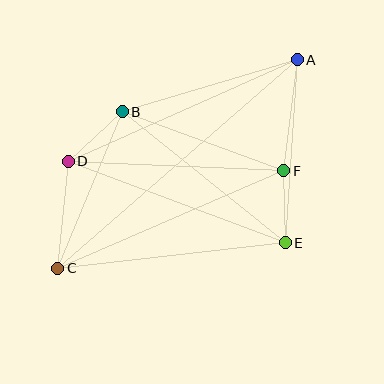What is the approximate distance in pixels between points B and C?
The distance between B and C is approximately 170 pixels.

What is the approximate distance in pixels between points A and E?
The distance between A and E is approximately 183 pixels.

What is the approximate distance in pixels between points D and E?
The distance between D and E is approximately 232 pixels.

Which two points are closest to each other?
Points E and F are closest to each other.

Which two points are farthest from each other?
Points A and C are farthest from each other.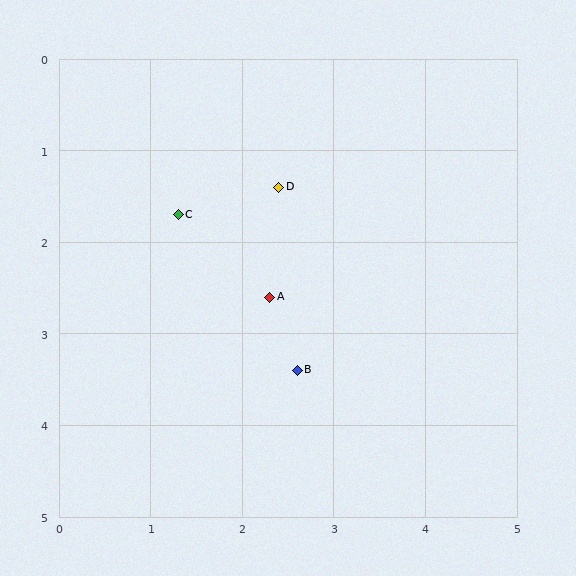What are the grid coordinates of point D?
Point D is at approximately (2.4, 1.4).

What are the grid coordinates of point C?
Point C is at approximately (1.3, 1.7).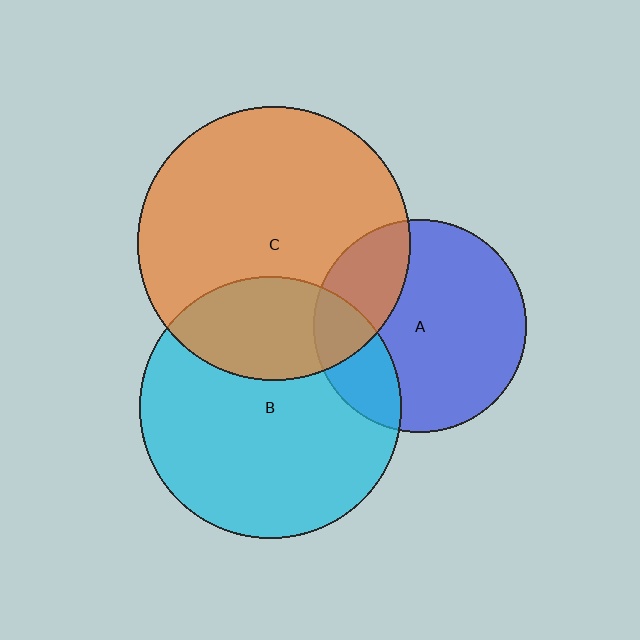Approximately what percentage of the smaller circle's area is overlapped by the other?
Approximately 30%.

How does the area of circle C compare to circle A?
Approximately 1.7 times.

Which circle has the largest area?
Circle C (orange).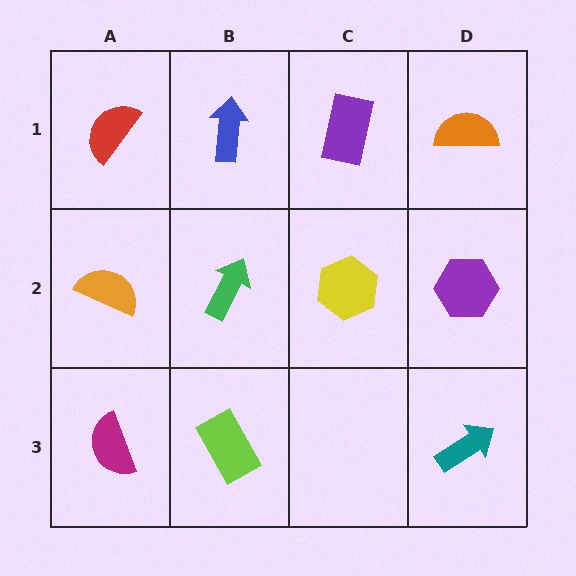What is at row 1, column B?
A blue arrow.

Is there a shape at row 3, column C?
No, that cell is empty.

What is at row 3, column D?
A teal arrow.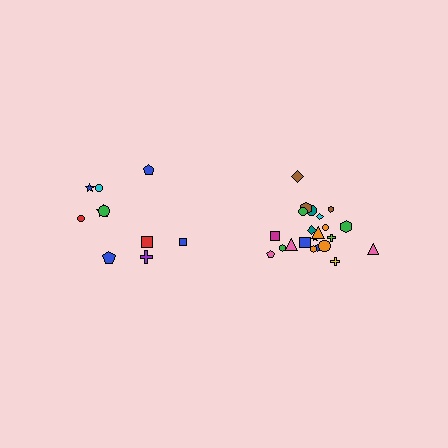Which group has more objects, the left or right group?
The right group.